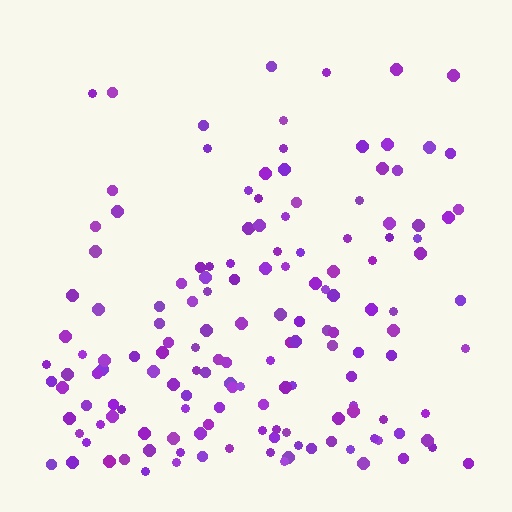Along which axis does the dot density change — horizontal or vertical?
Vertical.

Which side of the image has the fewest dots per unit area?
The top.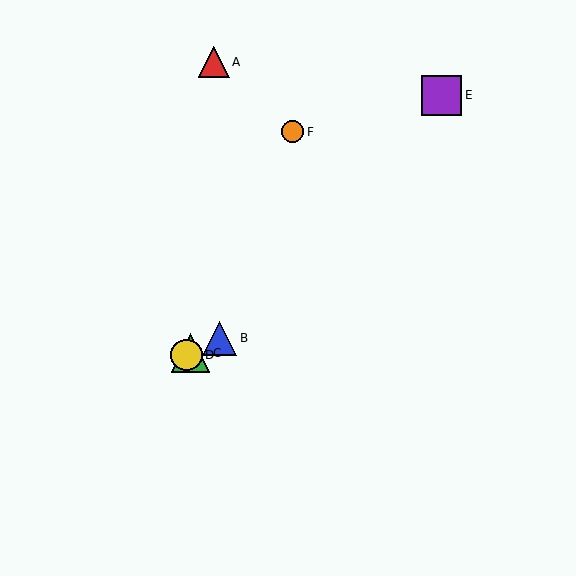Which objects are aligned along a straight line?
Objects B, C, D are aligned along a straight line.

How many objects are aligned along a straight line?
3 objects (B, C, D) are aligned along a straight line.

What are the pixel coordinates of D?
Object D is at (186, 355).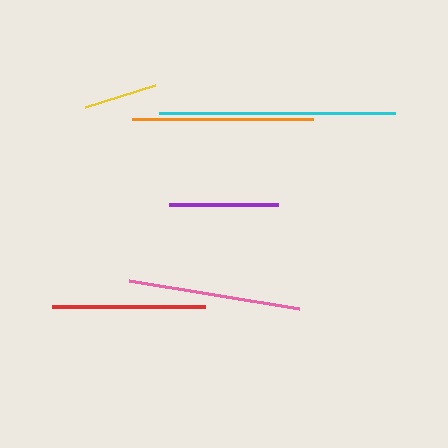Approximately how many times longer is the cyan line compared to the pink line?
The cyan line is approximately 1.4 times the length of the pink line.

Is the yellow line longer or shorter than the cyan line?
The cyan line is longer than the yellow line.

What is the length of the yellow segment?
The yellow segment is approximately 73 pixels long.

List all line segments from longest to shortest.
From longest to shortest: cyan, orange, pink, red, purple, yellow.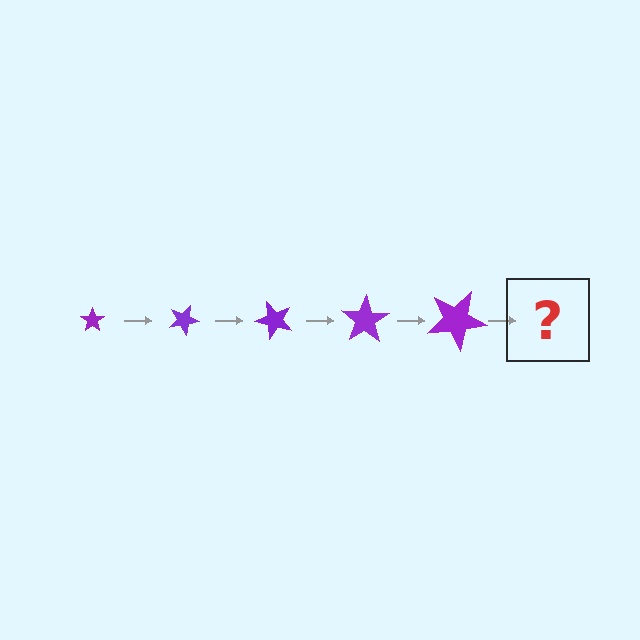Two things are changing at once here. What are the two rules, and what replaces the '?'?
The two rules are that the star grows larger each step and it rotates 25 degrees each step. The '?' should be a star, larger than the previous one and rotated 125 degrees from the start.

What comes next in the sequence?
The next element should be a star, larger than the previous one and rotated 125 degrees from the start.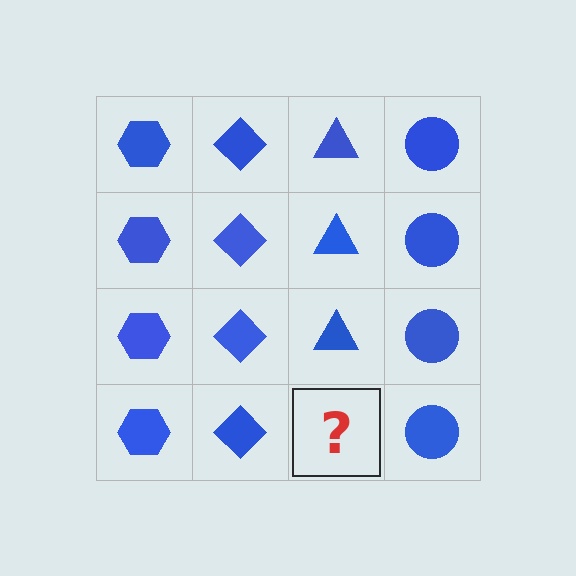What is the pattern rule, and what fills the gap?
The rule is that each column has a consistent shape. The gap should be filled with a blue triangle.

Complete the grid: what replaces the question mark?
The question mark should be replaced with a blue triangle.